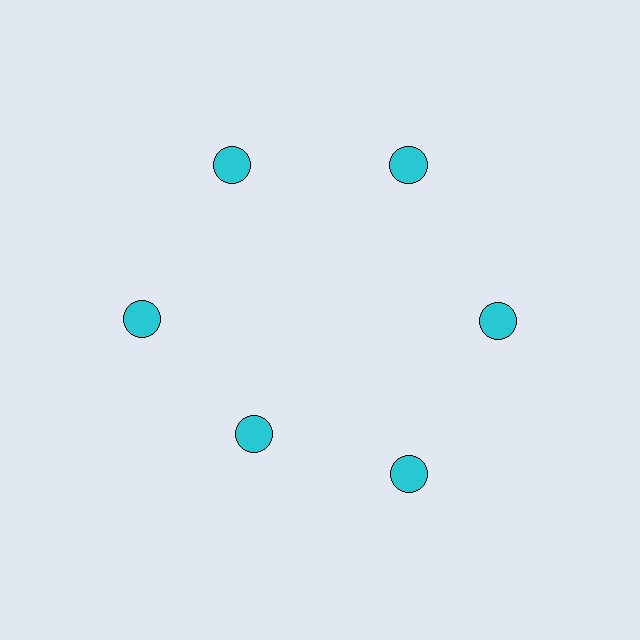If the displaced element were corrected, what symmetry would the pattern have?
It would have 6-fold rotational symmetry — the pattern would map onto itself every 60 degrees.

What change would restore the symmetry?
The symmetry would be restored by moving it outward, back onto the ring so that all 6 circles sit at equal angles and equal distance from the center.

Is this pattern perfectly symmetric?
No. The 6 cyan circles are arranged in a ring, but one element near the 7 o'clock position is pulled inward toward the center, breaking the 6-fold rotational symmetry.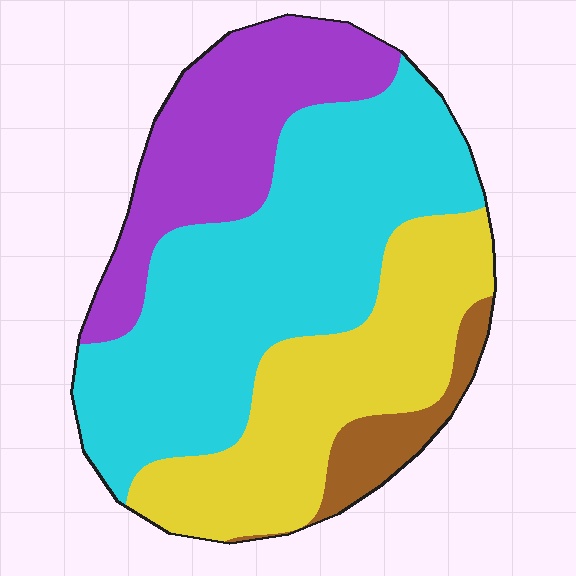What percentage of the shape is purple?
Purple covers roughly 20% of the shape.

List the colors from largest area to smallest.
From largest to smallest: cyan, yellow, purple, brown.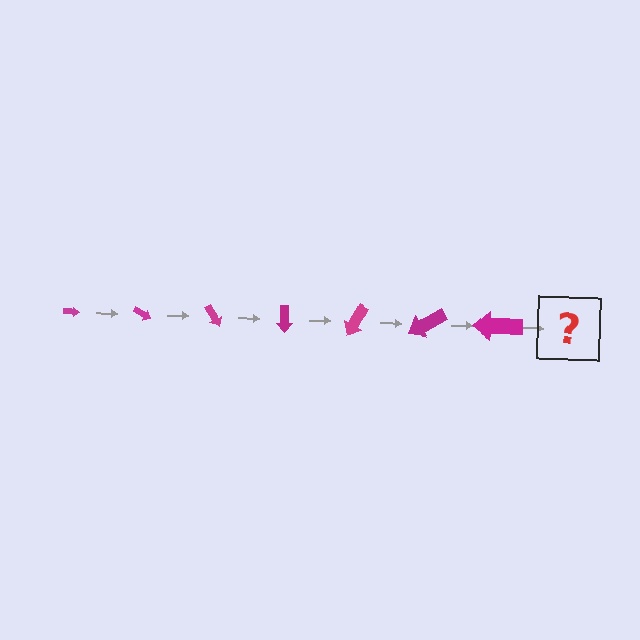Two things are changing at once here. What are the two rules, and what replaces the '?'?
The two rules are that the arrow grows larger each step and it rotates 30 degrees each step. The '?' should be an arrow, larger than the previous one and rotated 210 degrees from the start.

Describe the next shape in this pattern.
It should be an arrow, larger than the previous one and rotated 210 degrees from the start.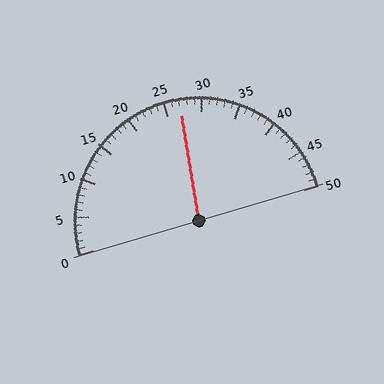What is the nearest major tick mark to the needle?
The nearest major tick mark is 25.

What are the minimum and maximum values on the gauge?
The gauge ranges from 0 to 50.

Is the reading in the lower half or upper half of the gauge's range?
The reading is in the upper half of the range (0 to 50).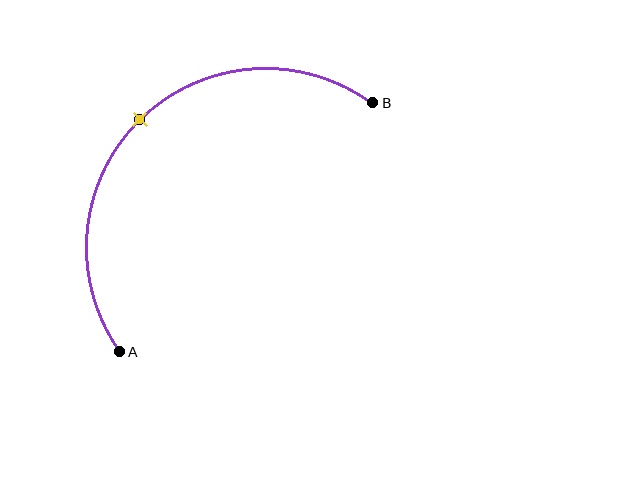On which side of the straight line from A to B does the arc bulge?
The arc bulges above and to the left of the straight line connecting A and B.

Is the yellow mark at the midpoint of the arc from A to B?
Yes. The yellow mark lies on the arc at equal arc-length from both A and B — it is the arc midpoint.